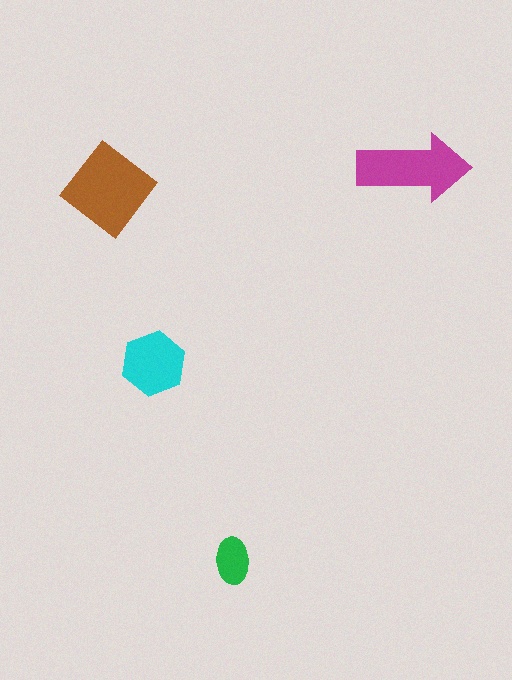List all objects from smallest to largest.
The green ellipse, the cyan hexagon, the magenta arrow, the brown diamond.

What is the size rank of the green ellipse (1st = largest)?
4th.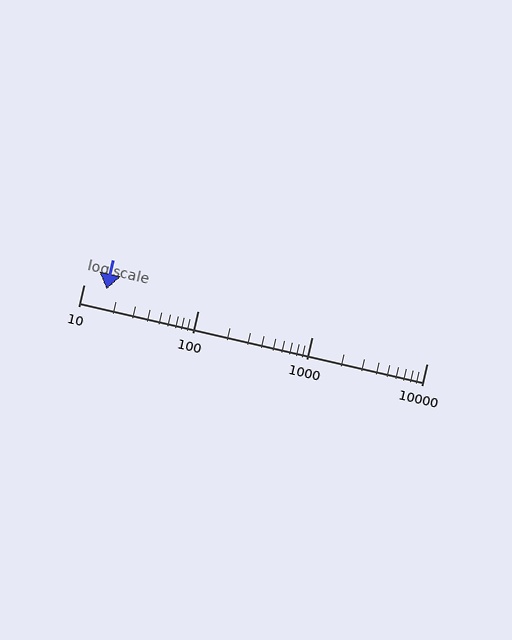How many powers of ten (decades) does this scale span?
The scale spans 3 decades, from 10 to 10000.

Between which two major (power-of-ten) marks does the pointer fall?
The pointer is between 10 and 100.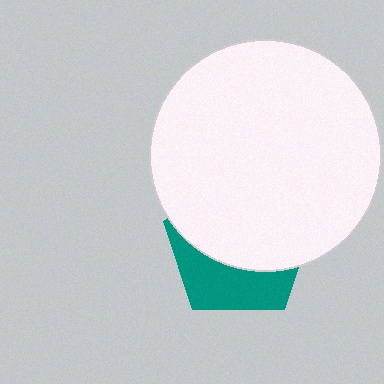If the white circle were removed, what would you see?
You would see the complete teal pentagon.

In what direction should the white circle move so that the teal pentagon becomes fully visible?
The white circle should move up. That is the shortest direction to clear the overlap and leave the teal pentagon fully visible.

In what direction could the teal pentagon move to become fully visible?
The teal pentagon could move down. That would shift it out from behind the white circle entirely.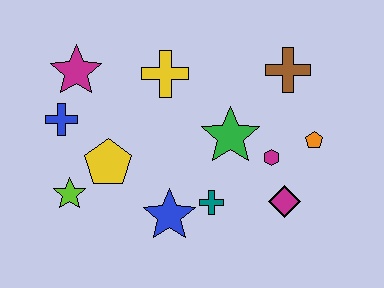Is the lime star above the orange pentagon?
No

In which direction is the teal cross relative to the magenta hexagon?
The teal cross is to the left of the magenta hexagon.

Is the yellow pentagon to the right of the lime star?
Yes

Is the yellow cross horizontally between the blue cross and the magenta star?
No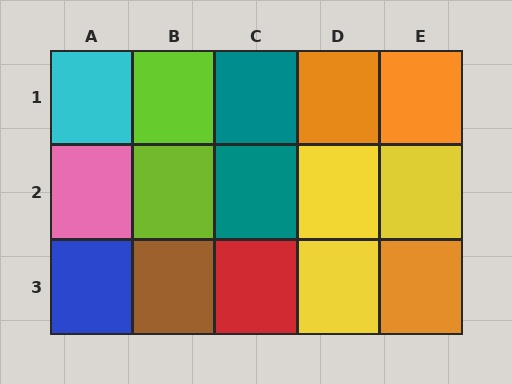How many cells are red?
1 cell is red.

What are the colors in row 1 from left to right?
Cyan, lime, teal, orange, orange.